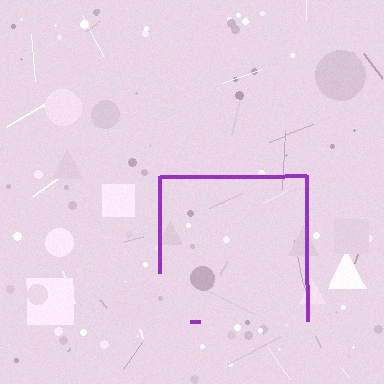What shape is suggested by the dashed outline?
The dashed outline suggests a square.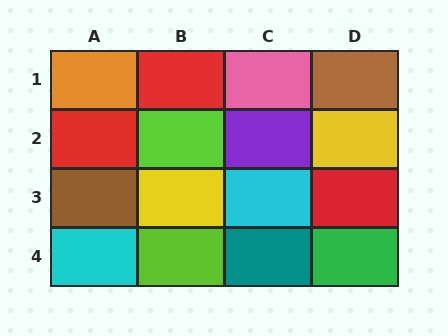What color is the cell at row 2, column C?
Purple.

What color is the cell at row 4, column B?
Lime.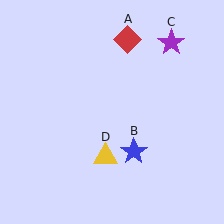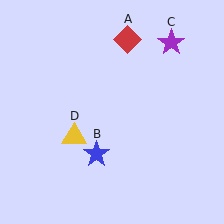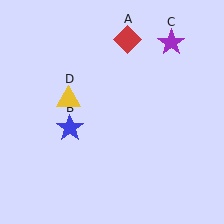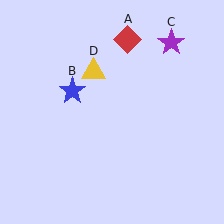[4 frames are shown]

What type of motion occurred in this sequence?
The blue star (object B), yellow triangle (object D) rotated clockwise around the center of the scene.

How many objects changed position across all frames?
2 objects changed position: blue star (object B), yellow triangle (object D).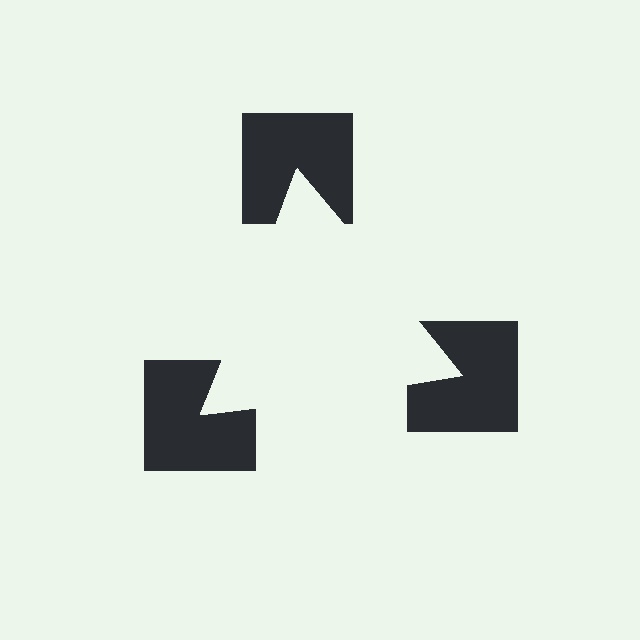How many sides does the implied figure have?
3 sides.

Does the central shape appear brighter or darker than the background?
It typically appears slightly brighter than the background, even though no actual brightness change is drawn.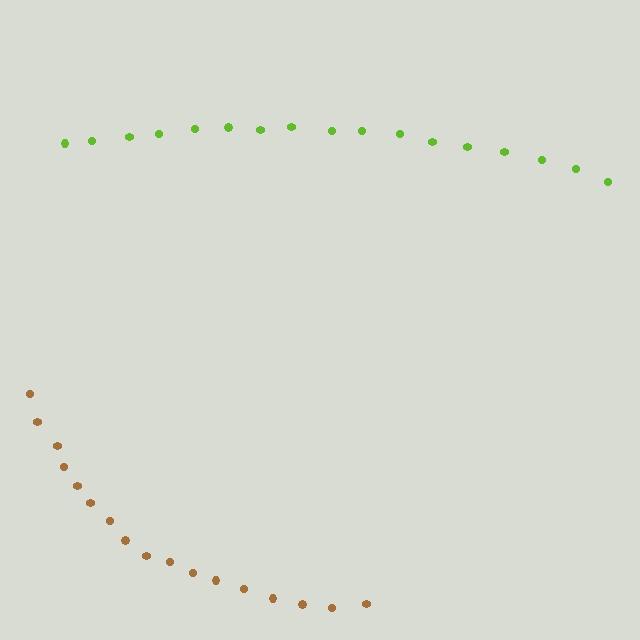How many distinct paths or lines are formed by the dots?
There are 2 distinct paths.